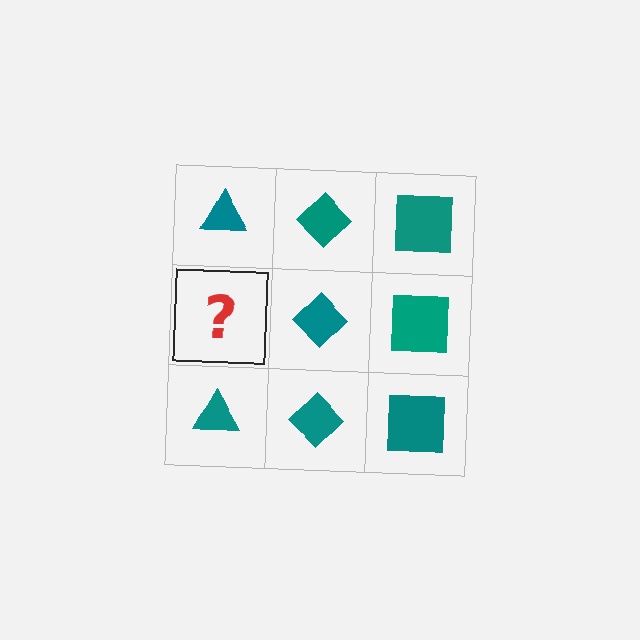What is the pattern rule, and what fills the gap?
The rule is that each column has a consistent shape. The gap should be filled with a teal triangle.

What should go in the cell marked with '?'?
The missing cell should contain a teal triangle.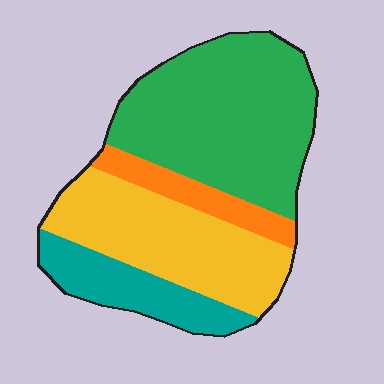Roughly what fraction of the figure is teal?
Teal takes up about one sixth (1/6) of the figure.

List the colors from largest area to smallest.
From largest to smallest: green, yellow, teal, orange.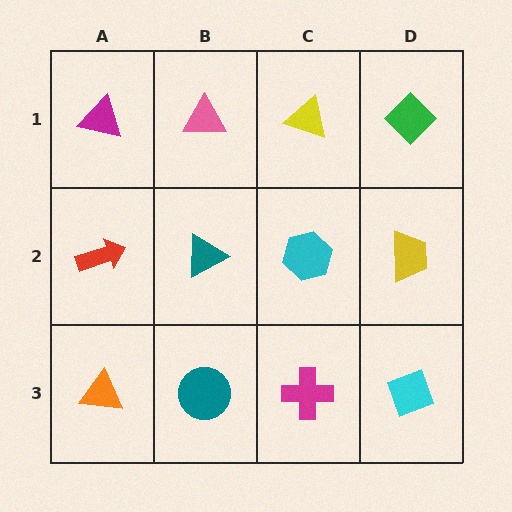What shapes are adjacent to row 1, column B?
A teal triangle (row 2, column B), a magenta triangle (row 1, column A), a yellow triangle (row 1, column C).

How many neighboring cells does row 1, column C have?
3.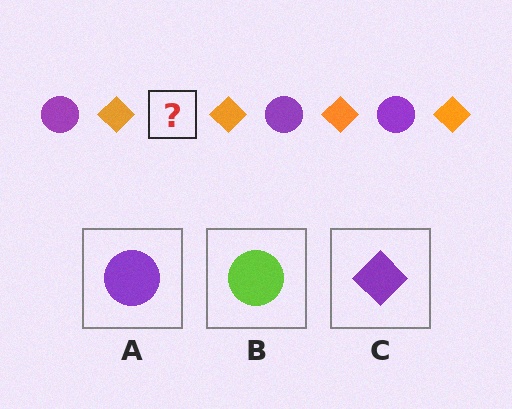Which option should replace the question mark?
Option A.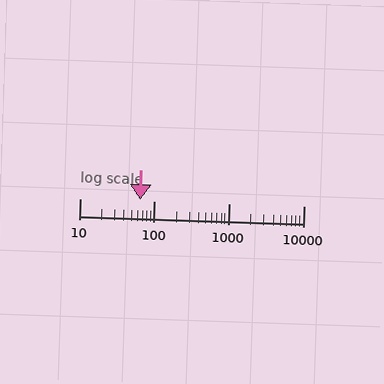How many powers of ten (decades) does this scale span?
The scale spans 3 decades, from 10 to 10000.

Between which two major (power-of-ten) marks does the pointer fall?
The pointer is between 10 and 100.